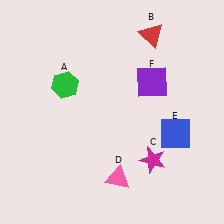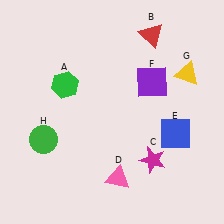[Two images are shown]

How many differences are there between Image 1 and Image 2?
There are 2 differences between the two images.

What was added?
A yellow triangle (G), a green circle (H) were added in Image 2.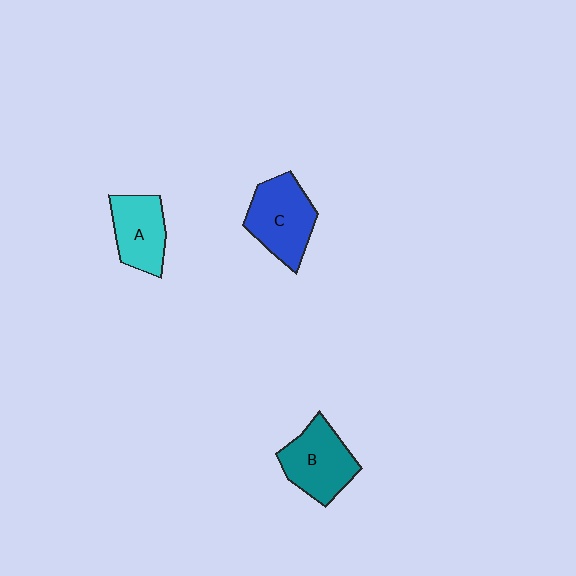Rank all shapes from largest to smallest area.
From largest to smallest: C (blue), B (teal), A (cyan).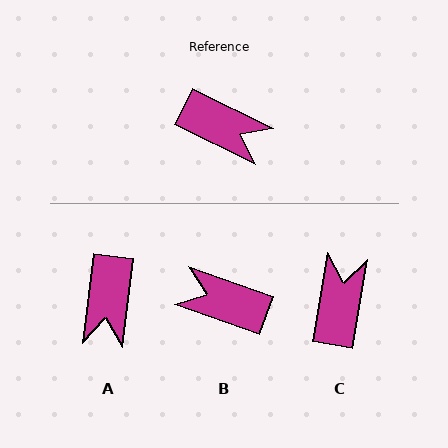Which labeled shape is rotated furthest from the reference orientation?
B, about 173 degrees away.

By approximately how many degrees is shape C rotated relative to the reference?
Approximately 107 degrees counter-clockwise.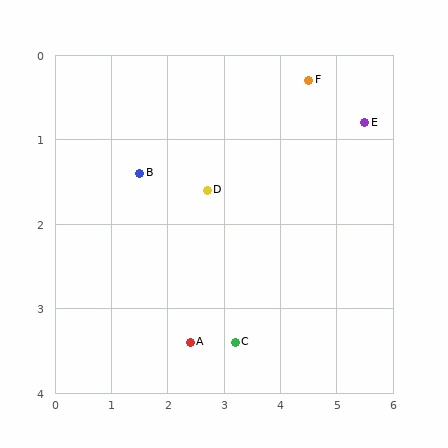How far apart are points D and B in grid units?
Points D and B are about 1.2 grid units apart.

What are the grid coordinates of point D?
Point D is at approximately (2.7, 1.6).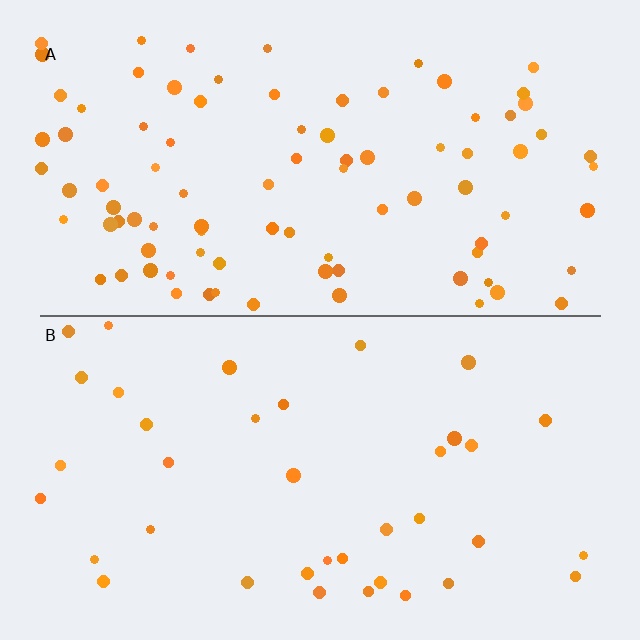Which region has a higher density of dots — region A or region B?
A (the top).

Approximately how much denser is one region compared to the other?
Approximately 2.4× — region A over region B.